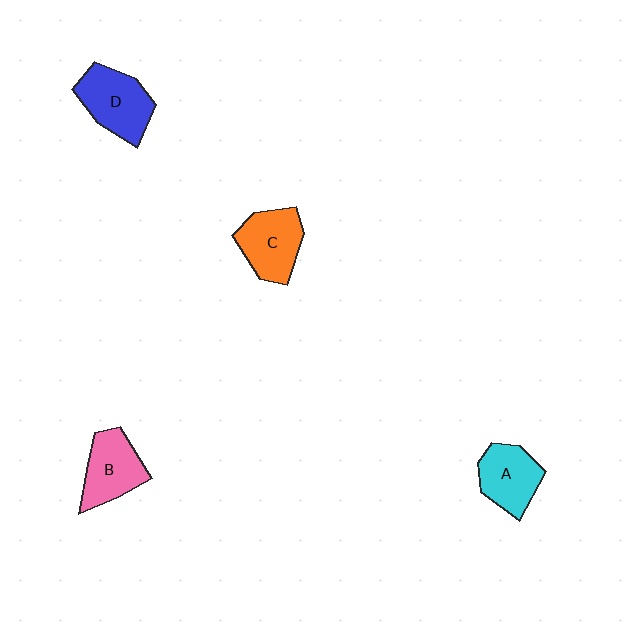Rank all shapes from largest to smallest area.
From largest to smallest: D (blue), C (orange), B (pink), A (cyan).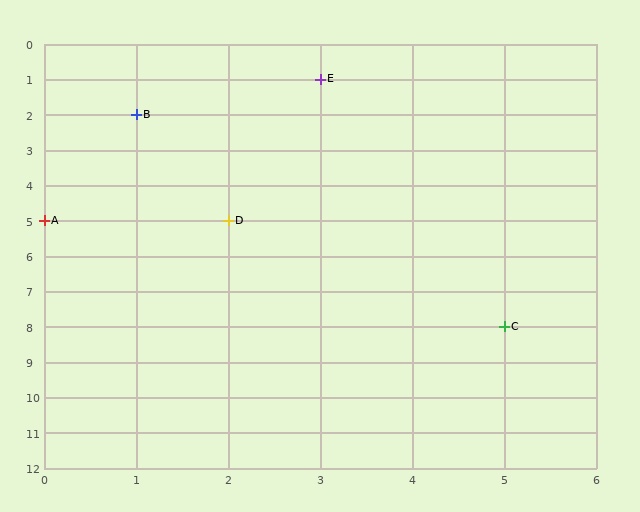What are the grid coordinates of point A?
Point A is at grid coordinates (0, 5).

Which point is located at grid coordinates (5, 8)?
Point C is at (5, 8).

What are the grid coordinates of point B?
Point B is at grid coordinates (1, 2).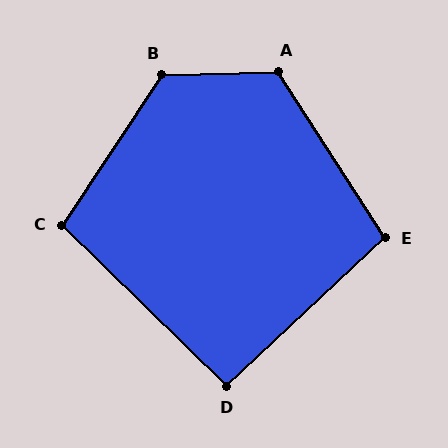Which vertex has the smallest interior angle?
D, at approximately 92 degrees.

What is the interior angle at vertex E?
Approximately 100 degrees (obtuse).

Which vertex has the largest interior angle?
B, at approximately 125 degrees.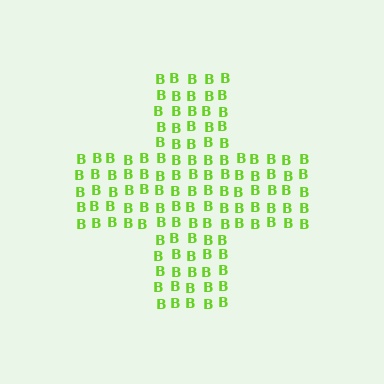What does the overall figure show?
The overall figure shows a cross.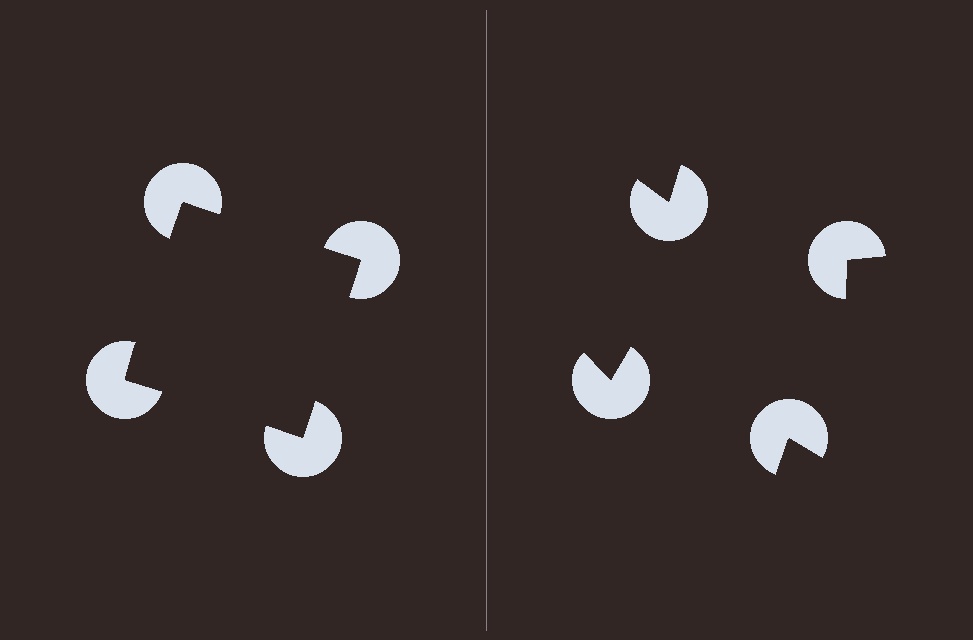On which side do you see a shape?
An illusory square appears on the left side. On the right side the wedge cuts are rotated, so no coherent shape forms.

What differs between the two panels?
The pac-man discs are positioned identically on both sides; only the wedge orientations differ. On the left they align to a square; on the right they are misaligned.